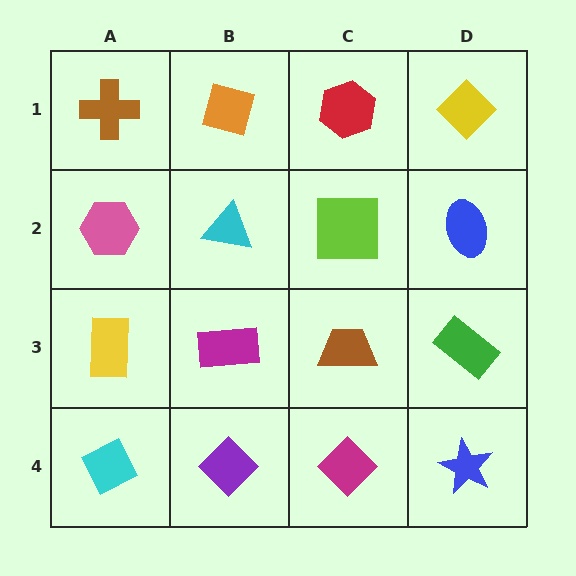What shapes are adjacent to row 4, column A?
A yellow rectangle (row 3, column A), a purple diamond (row 4, column B).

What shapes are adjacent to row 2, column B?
An orange square (row 1, column B), a magenta rectangle (row 3, column B), a pink hexagon (row 2, column A), a lime square (row 2, column C).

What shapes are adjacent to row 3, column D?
A blue ellipse (row 2, column D), a blue star (row 4, column D), a brown trapezoid (row 3, column C).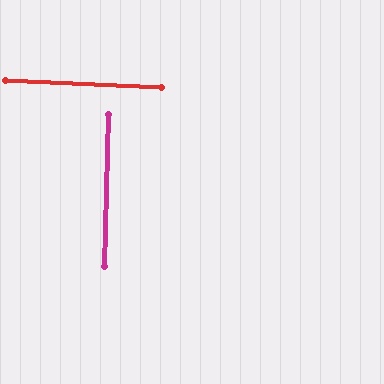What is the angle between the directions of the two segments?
Approximately 89 degrees.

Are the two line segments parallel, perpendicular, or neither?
Perpendicular — they meet at approximately 89°.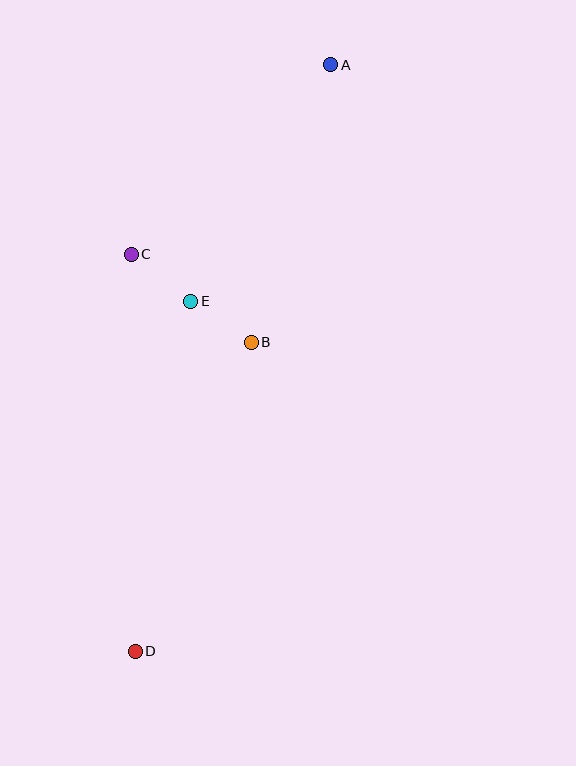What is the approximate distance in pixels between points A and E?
The distance between A and E is approximately 275 pixels.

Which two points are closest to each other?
Points B and E are closest to each other.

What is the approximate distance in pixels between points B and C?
The distance between B and C is approximately 149 pixels.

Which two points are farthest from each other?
Points A and D are farthest from each other.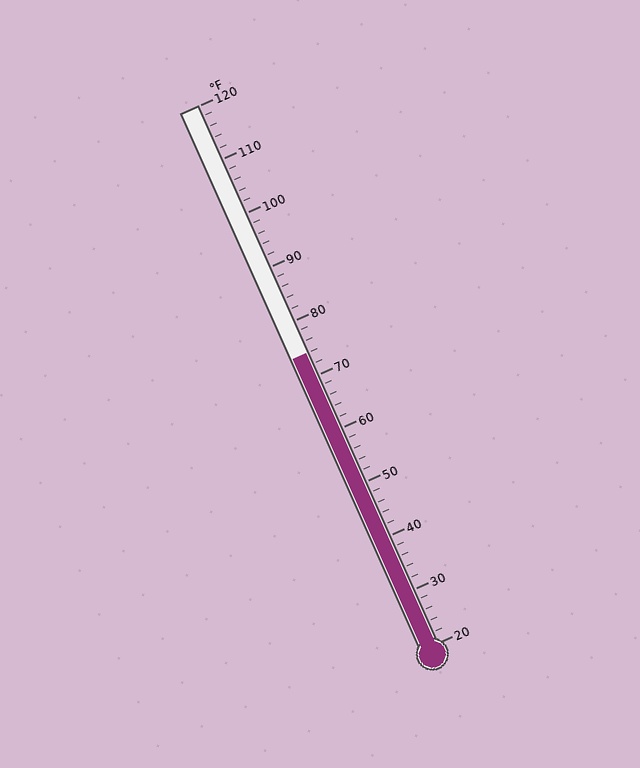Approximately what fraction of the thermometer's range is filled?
The thermometer is filled to approximately 55% of its range.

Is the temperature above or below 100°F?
The temperature is below 100°F.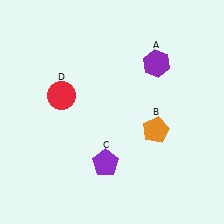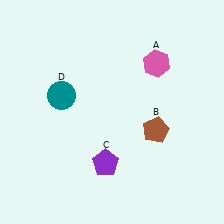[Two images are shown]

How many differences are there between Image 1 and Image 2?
There are 3 differences between the two images.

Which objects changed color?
A changed from purple to pink. B changed from orange to brown. D changed from red to teal.